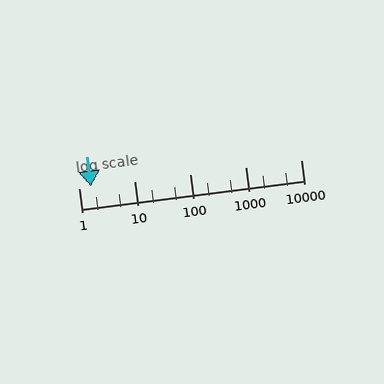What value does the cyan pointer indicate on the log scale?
The pointer indicates approximately 1.7.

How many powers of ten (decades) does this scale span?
The scale spans 4 decades, from 1 to 10000.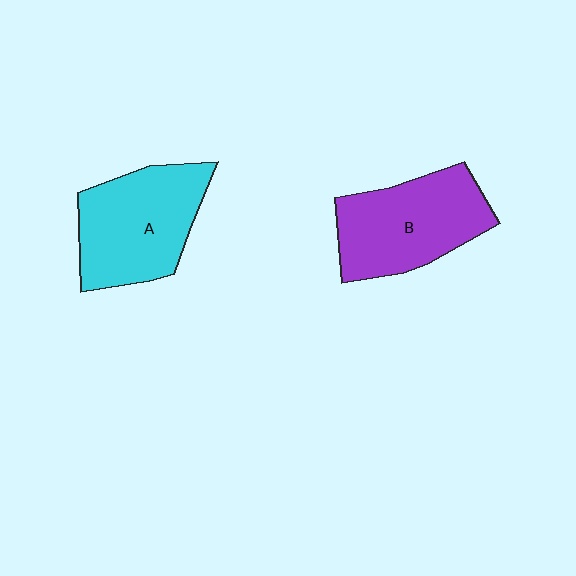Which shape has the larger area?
Shape A (cyan).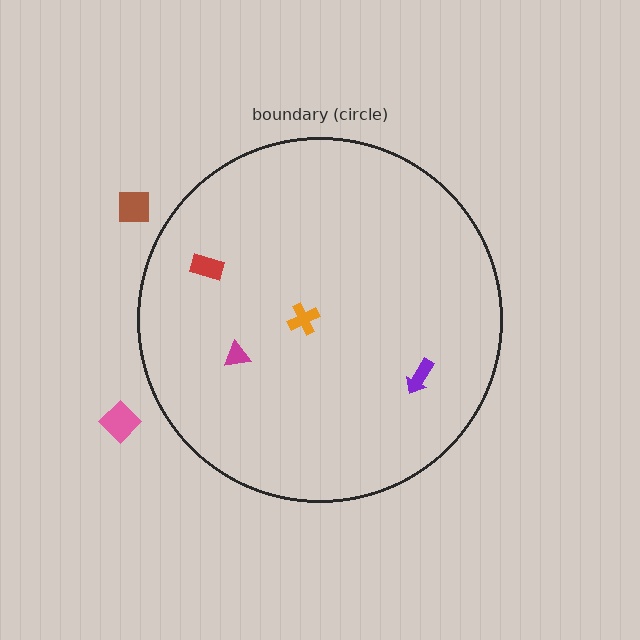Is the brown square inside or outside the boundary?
Outside.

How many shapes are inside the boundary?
4 inside, 2 outside.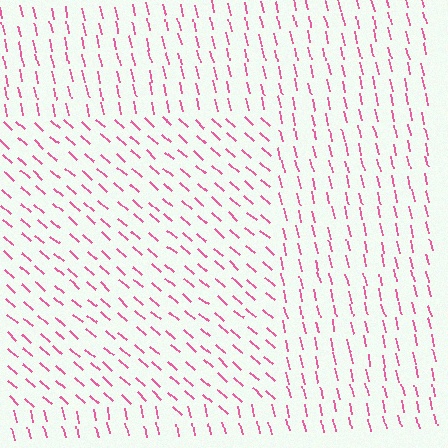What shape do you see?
I see a rectangle.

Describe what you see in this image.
The image is filled with small pink line segments. A rectangle region in the image has lines oriented differently from the surrounding lines, creating a visible texture boundary.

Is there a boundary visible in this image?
Yes, there is a texture boundary formed by a change in line orientation.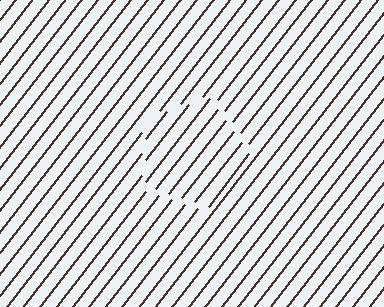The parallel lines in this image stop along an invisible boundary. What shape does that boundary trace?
An illusory pentagon. The interior of the shape contains the same grating, shifted by half a period — the contour is defined by the phase discontinuity where line-ends from the inner and outer gratings abut.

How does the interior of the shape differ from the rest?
The interior of the shape contains the same grating, shifted by half a period — the contour is defined by the phase discontinuity where line-ends from the inner and outer gratings abut.